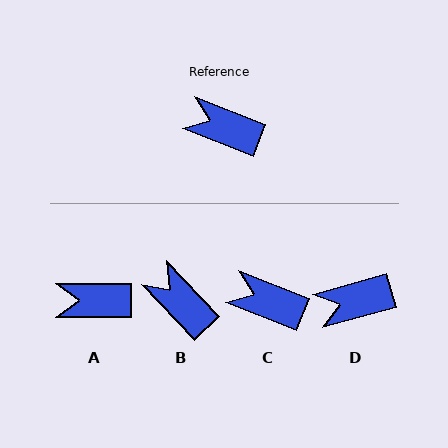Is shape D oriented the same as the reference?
No, it is off by about 37 degrees.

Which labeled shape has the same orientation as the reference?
C.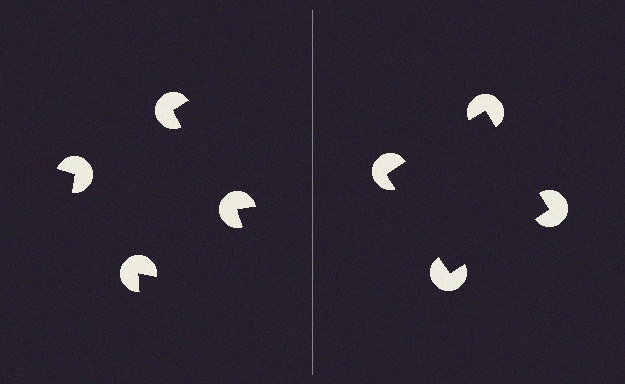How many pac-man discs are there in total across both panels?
8 — 4 on each side.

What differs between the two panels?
The pac-man discs are positioned identically on both sides; only the wedge orientations differ. On the right they align to a square; on the left they are misaligned.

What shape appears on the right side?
An illusory square.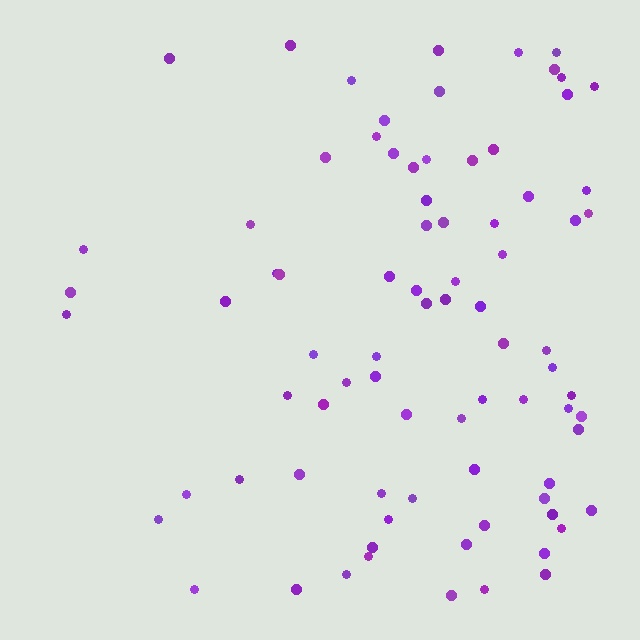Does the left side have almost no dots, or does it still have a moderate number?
Still a moderate number, just noticeably fewer than the right.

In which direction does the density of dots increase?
From left to right, with the right side densest.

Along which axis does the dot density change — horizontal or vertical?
Horizontal.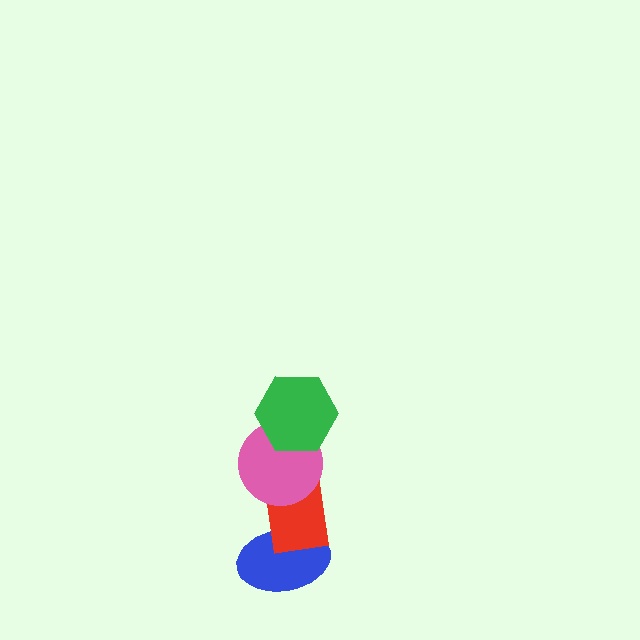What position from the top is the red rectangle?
The red rectangle is 3rd from the top.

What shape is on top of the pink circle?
The green hexagon is on top of the pink circle.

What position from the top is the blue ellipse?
The blue ellipse is 4th from the top.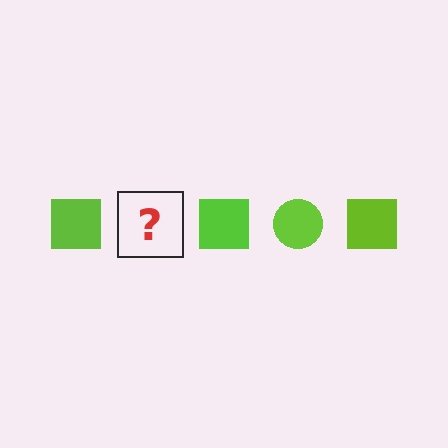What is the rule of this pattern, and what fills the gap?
The rule is that the pattern cycles through square, circle shapes in lime. The gap should be filled with a lime circle.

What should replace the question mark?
The question mark should be replaced with a lime circle.